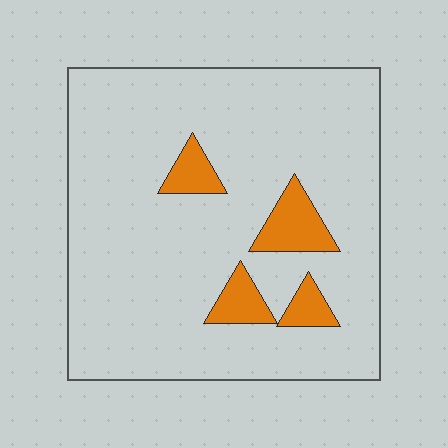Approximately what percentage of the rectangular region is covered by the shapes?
Approximately 10%.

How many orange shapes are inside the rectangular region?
4.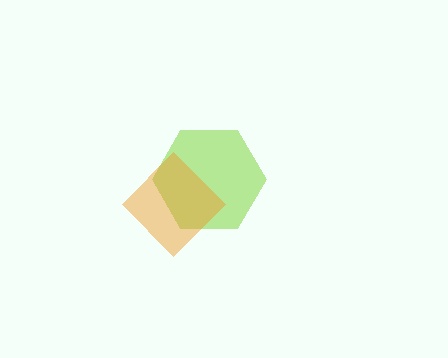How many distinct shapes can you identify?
There are 2 distinct shapes: a lime hexagon, an orange diamond.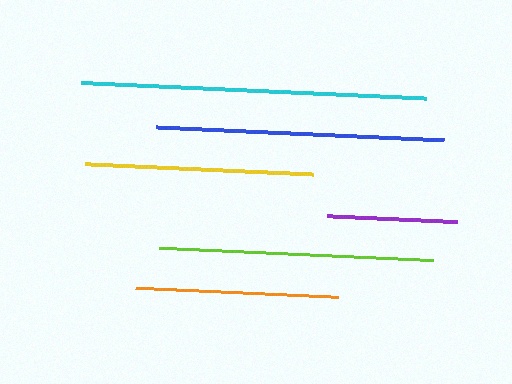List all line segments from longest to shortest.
From longest to shortest: cyan, blue, lime, yellow, orange, purple.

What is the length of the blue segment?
The blue segment is approximately 288 pixels long.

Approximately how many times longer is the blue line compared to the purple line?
The blue line is approximately 2.2 times the length of the purple line.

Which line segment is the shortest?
The purple line is the shortest at approximately 131 pixels.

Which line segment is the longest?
The cyan line is the longest at approximately 346 pixels.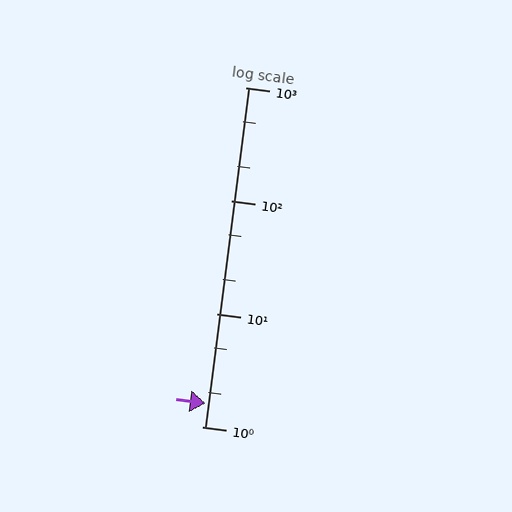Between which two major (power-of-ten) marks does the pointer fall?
The pointer is between 1 and 10.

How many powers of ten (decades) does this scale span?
The scale spans 3 decades, from 1 to 1000.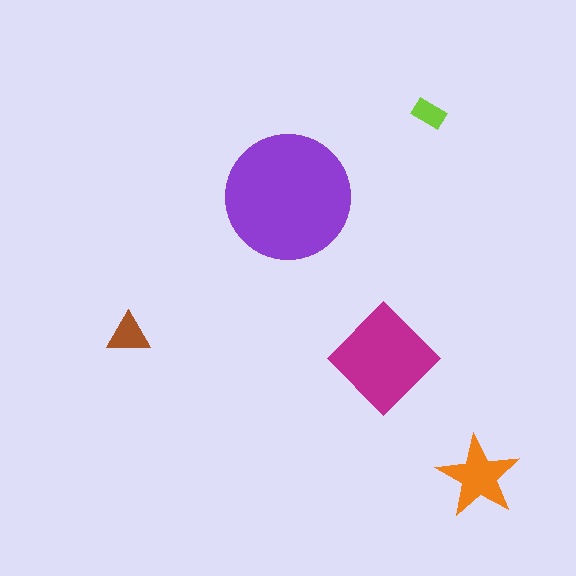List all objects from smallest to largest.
The lime rectangle, the brown triangle, the orange star, the magenta diamond, the purple circle.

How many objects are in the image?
There are 5 objects in the image.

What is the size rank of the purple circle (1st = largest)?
1st.